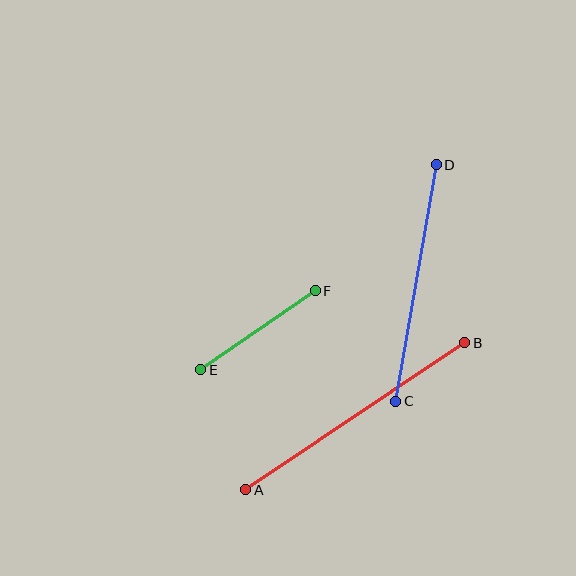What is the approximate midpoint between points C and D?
The midpoint is at approximately (416, 283) pixels.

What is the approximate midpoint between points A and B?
The midpoint is at approximately (355, 416) pixels.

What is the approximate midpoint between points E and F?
The midpoint is at approximately (258, 330) pixels.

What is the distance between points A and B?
The distance is approximately 264 pixels.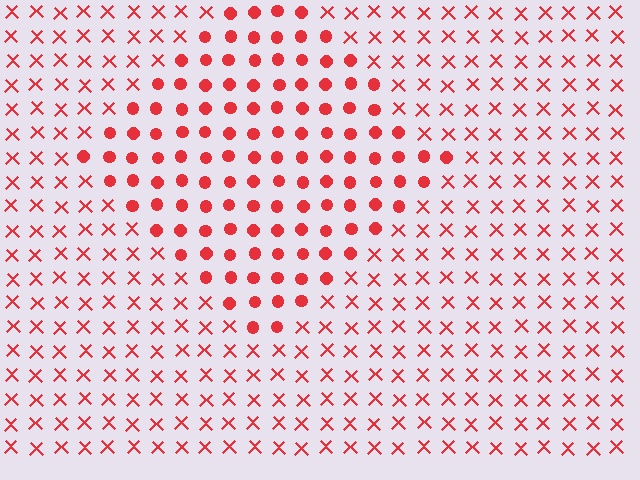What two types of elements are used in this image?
The image uses circles inside the diamond region and X marks outside it.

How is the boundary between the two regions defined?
The boundary is defined by a change in element shape: circles inside vs. X marks outside. All elements share the same color and spacing.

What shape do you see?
I see a diamond.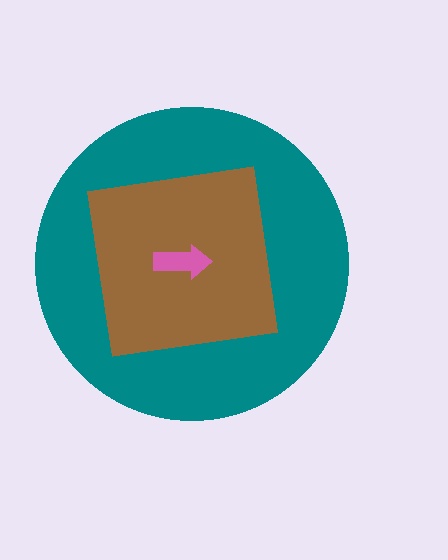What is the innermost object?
The pink arrow.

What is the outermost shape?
The teal circle.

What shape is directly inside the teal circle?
The brown square.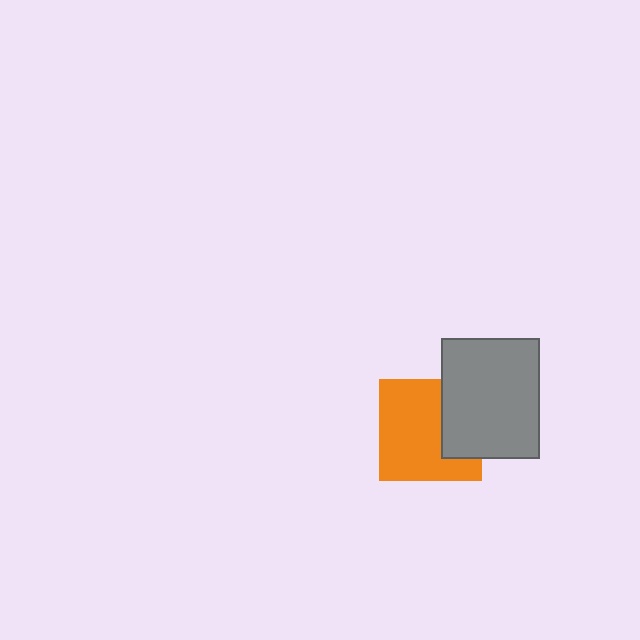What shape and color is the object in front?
The object in front is a gray rectangle.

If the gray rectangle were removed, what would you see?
You would see the complete orange square.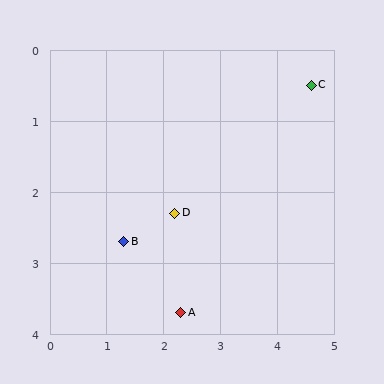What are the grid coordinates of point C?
Point C is at approximately (4.6, 0.5).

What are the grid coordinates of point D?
Point D is at approximately (2.2, 2.3).